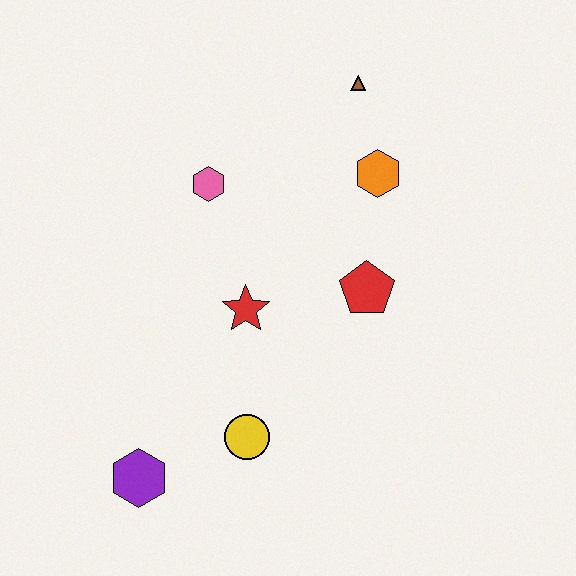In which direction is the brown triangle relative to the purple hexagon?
The brown triangle is above the purple hexagon.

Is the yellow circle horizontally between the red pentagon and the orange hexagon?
No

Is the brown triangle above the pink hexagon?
Yes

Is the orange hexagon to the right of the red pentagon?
Yes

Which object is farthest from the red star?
The brown triangle is farthest from the red star.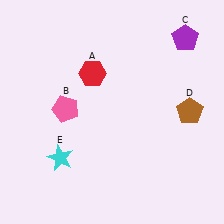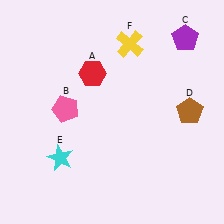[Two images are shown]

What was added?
A yellow cross (F) was added in Image 2.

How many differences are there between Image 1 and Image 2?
There is 1 difference between the two images.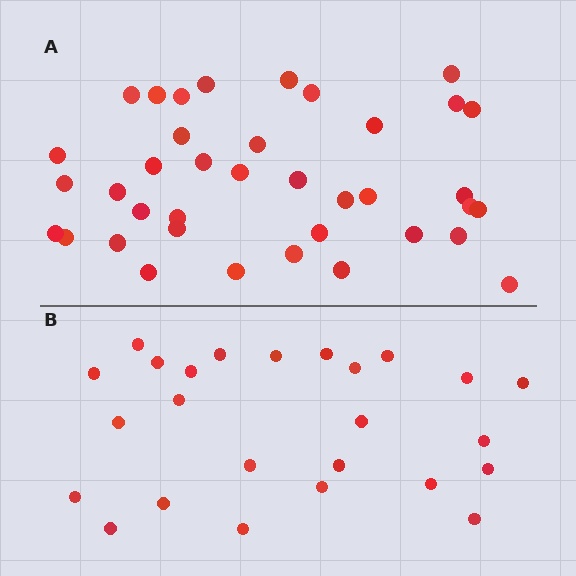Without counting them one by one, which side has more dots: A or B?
Region A (the top region) has more dots.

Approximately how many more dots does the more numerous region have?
Region A has approximately 15 more dots than region B.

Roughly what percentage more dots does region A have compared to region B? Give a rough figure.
About 50% more.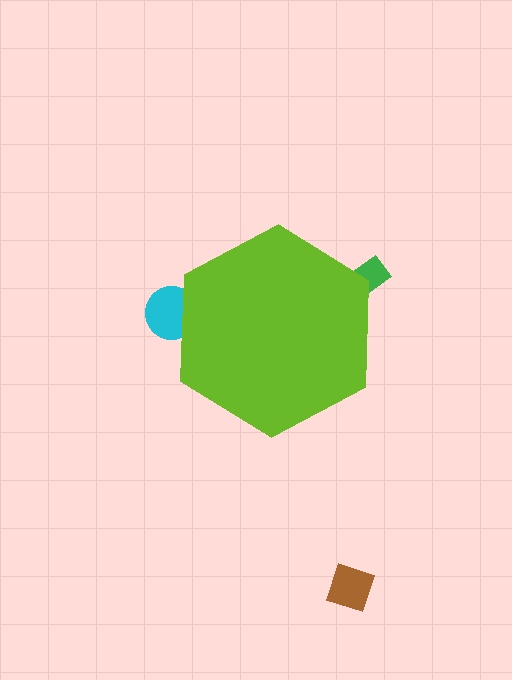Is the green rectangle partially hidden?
Yes, the green rectangle is partially hidden behind the lime hexagon.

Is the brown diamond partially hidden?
No, the brown diamond is fully visible.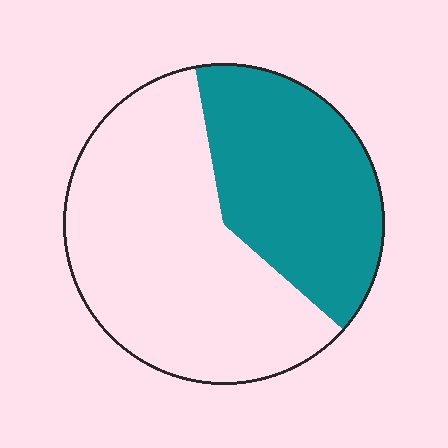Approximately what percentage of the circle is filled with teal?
Approximately 40%.